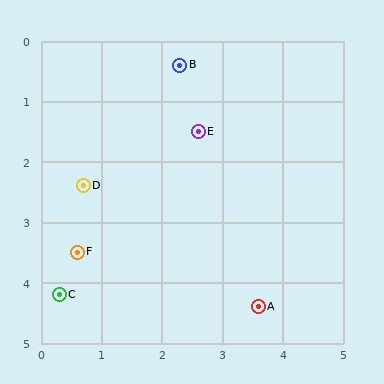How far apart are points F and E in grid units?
Points F and E are about 2.8 grid units apart.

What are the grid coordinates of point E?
Point E is at approximately (2.6, 1.5).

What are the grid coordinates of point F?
Point F is at approximately (0.6, 3.5).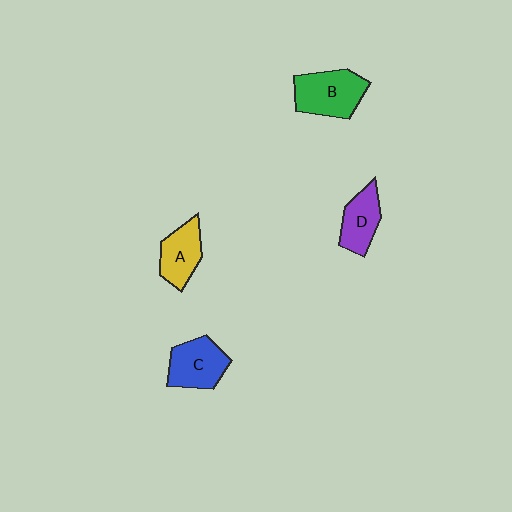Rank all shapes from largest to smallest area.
From largest to smallest: B (green), C (blue), A (yellow), D (purple).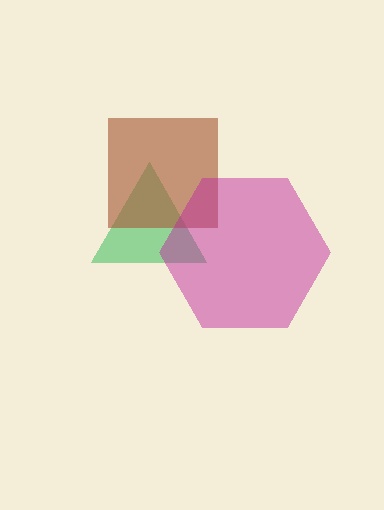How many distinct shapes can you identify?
There are 3 distinct shapes: a green triangle, a brown square, a magenta hexagon.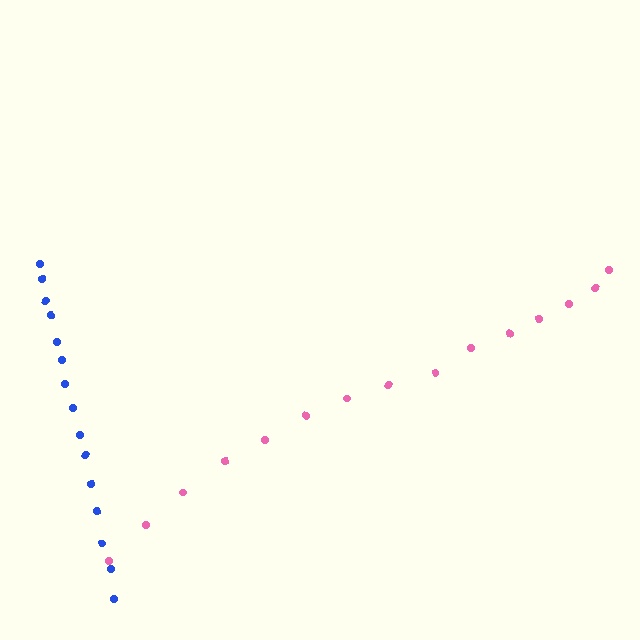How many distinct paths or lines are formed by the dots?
There are 2 distinct paths.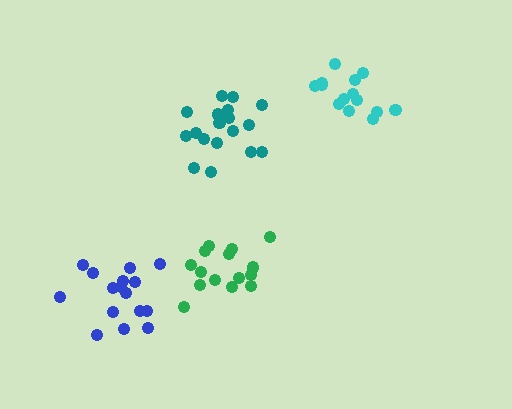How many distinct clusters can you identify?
There are 4 distinct clusters.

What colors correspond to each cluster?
The clusters are colored: green, blue, cyan, teal.